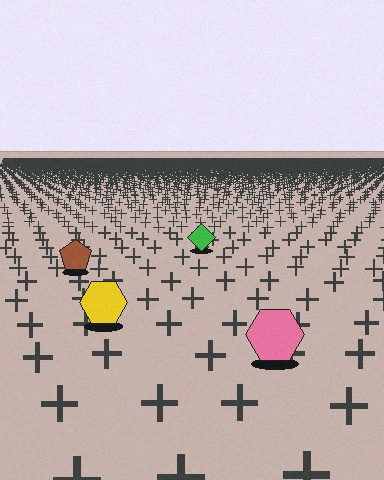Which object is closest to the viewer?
The pink hexagon is closest. The texture marks near it are larger and more spread out.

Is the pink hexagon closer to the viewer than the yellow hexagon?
Yes. The pink hexagon is closer — you can tell from the texture gradient: the ground texture is coarser near it.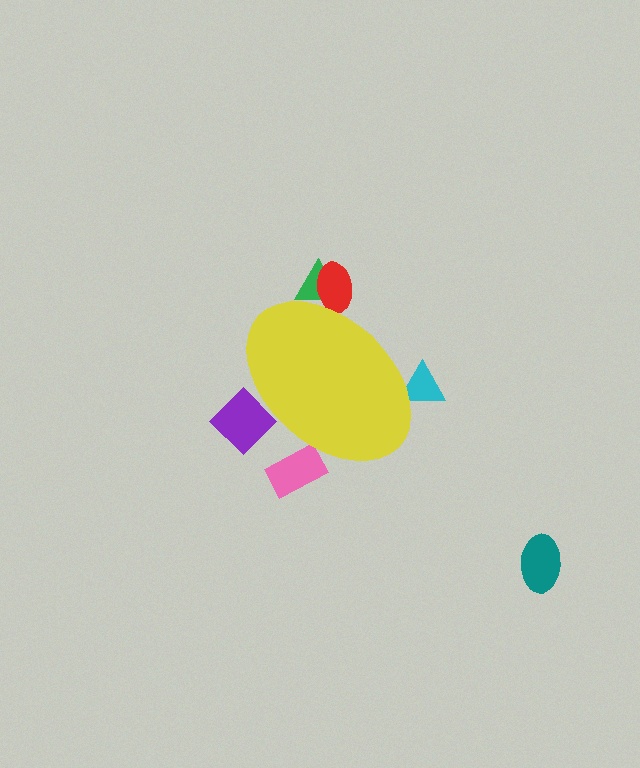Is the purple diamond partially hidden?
Yes, the purple diamond is partially hidden behind the yellow ellipse.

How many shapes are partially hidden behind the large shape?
5 shapes are partially hidden.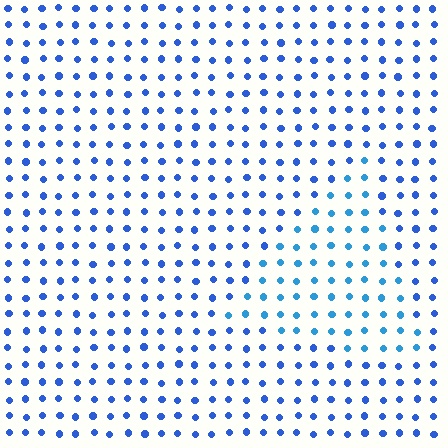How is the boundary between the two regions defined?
The boundary is defined purely by a slight shift in hue (about 21 degrees). Spacing, size, and orientation are identical on both sides.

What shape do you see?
I see a triangle.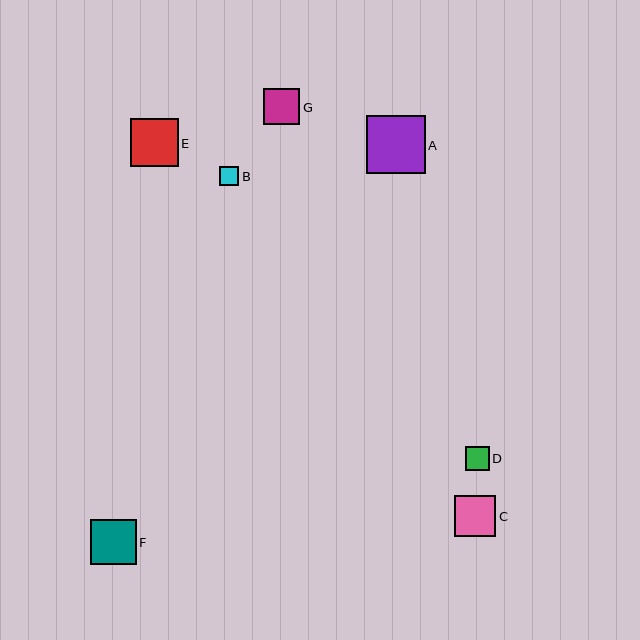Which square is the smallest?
Square B is the smallest with a size of approximately 19 pixels.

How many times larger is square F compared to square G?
Square F is approximately 1.3 times the size of square G.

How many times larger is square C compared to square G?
Square C is approximately 1.2 times the size of square G.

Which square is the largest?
Square A is the largest with a size of approximately 58 pixels.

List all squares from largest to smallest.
From largest to smallest: A, E, F, C, G, D, B.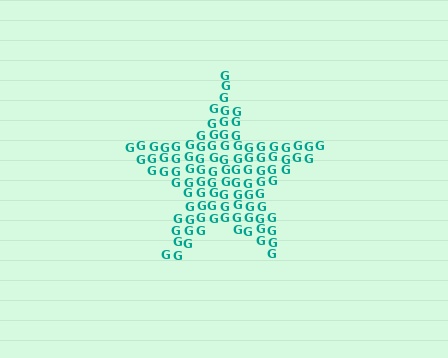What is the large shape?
The large shape is a star.